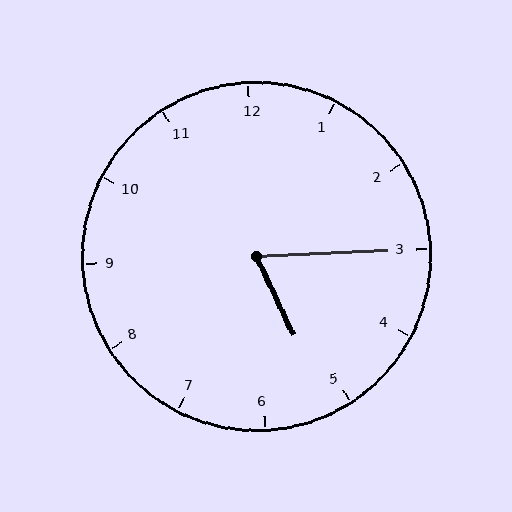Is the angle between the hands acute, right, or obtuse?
It is acute.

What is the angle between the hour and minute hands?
Approximately 68 degrees.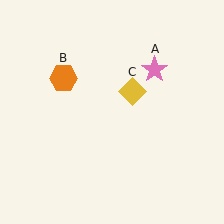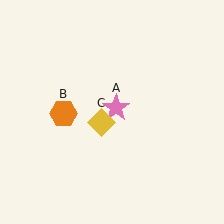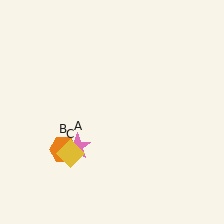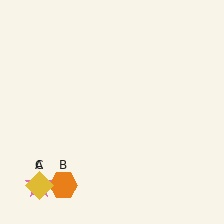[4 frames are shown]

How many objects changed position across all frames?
3 objects changed position: pink star (object A), orange hexagon (object B), yellow diamond (object C).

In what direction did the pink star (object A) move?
The pink star (object A) moved down and to the left.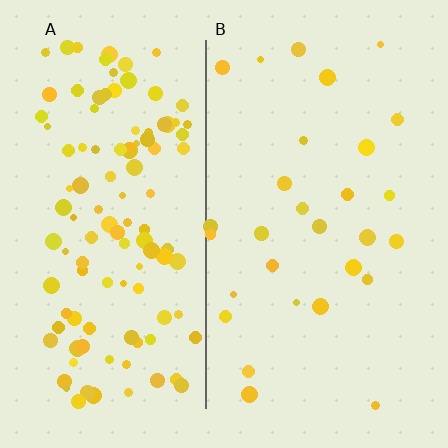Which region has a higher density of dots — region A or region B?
A (the left).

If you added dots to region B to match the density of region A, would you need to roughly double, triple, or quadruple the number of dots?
Approximately quadruple.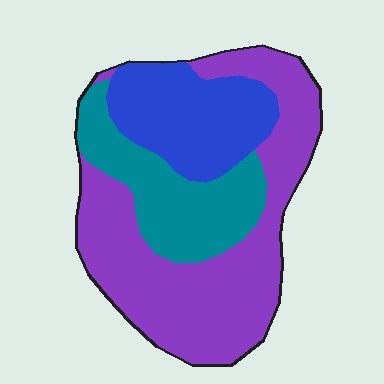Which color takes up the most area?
Purple, at roughly 50%.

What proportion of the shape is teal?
Teal covers about 25% of the shape.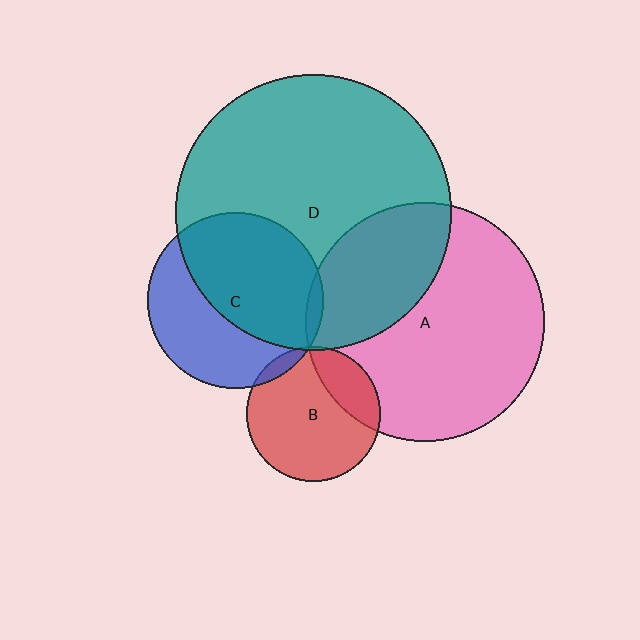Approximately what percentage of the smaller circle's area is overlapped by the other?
Approximately 5%.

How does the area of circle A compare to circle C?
Approximately 1.8 times.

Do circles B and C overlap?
Yes.